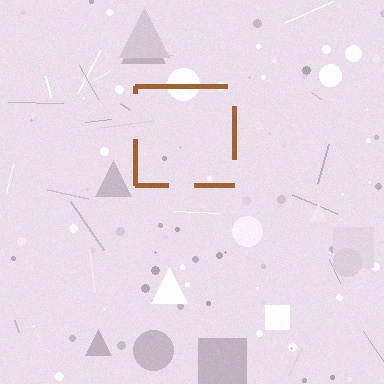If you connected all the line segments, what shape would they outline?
They would outline a square.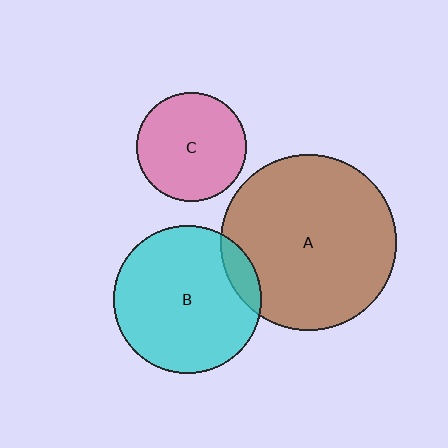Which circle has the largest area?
Circle A (brown).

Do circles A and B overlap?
Yes.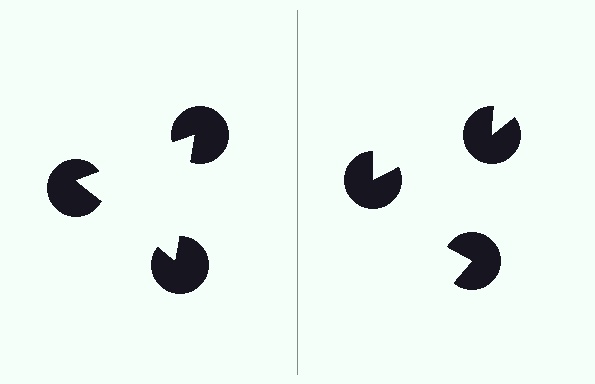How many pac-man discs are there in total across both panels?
6 — 3 on each side.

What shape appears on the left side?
An illusory triangle.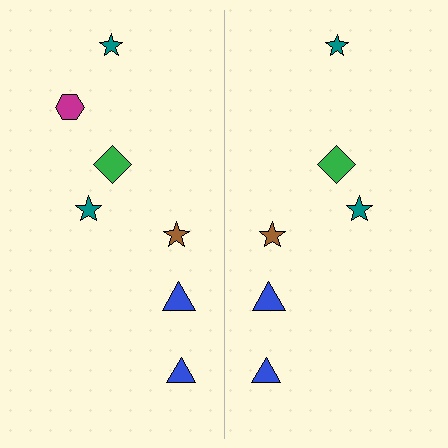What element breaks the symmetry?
A magenta hexagon is missing from the right side.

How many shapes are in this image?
There are 13 shapes in this image.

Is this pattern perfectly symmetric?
No, the pattern is not perfectly symmetric. A magenta hexagon is missing from the right side.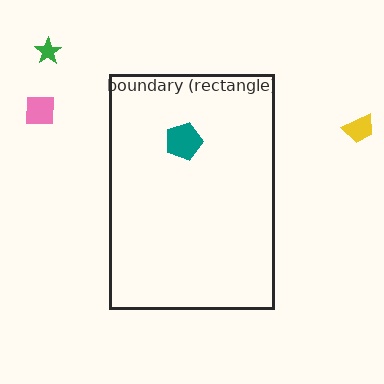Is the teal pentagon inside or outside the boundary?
Inside.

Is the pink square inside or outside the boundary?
Outside.